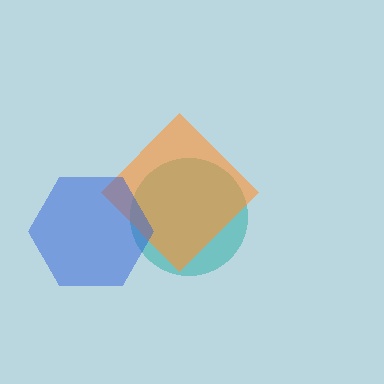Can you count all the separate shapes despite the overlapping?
Yes, there are 3 separate shapes.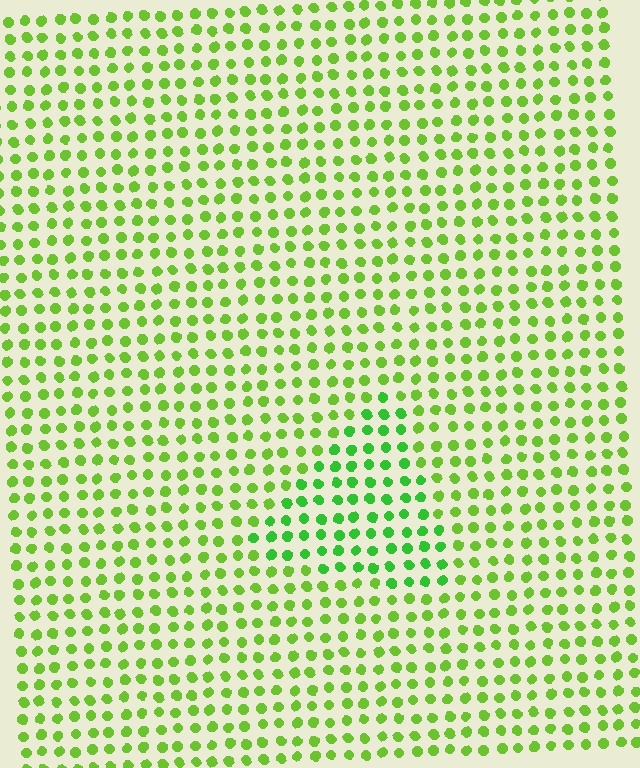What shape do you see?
I see a triangle.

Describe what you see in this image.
The image is filled with small lime elements in a uniform arrangement. A triangle-shaped region is visible where the elements are tinted to a slightly different hue, forming a subtle color boundary.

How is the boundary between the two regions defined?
The boundary is defined purely by a slight shift in hue (about 26 degrees). Spacing, size, and orientation are identical on both sides.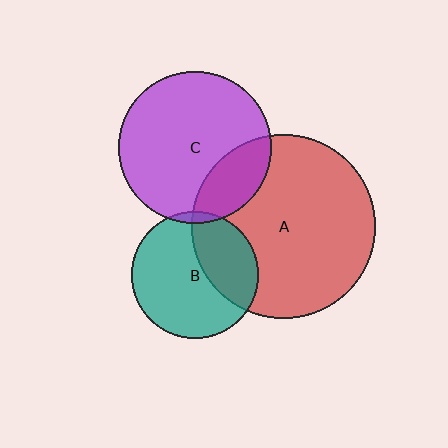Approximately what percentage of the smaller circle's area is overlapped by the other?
Approximately 35%.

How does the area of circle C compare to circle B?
Approximately 1.5 times.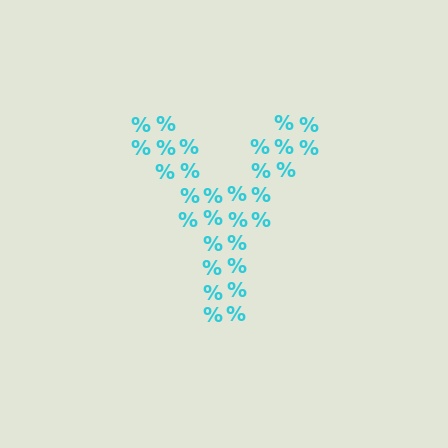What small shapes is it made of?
It is made of small percent signs.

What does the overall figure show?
The overall figure shows the letter Y.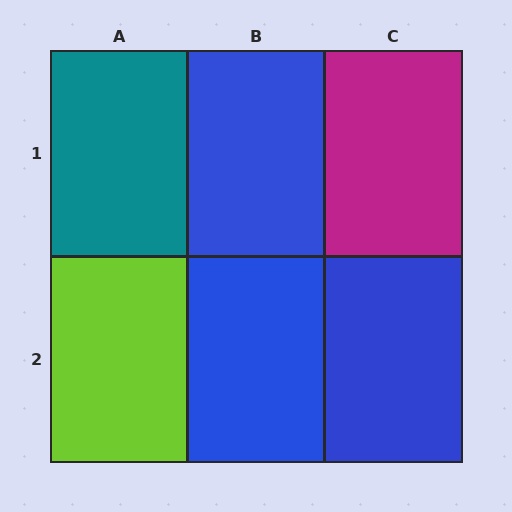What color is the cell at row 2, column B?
Blue.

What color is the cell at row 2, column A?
Lime.